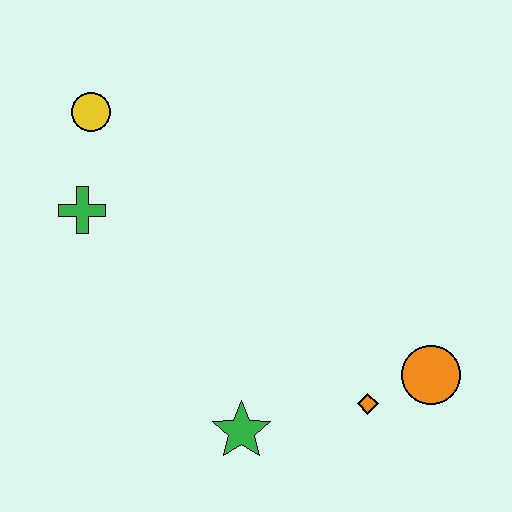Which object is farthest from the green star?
The yellow circle is farthest from the green star.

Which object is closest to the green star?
The orange diamond is closest to the green star.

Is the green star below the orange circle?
Yes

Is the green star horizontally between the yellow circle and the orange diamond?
Yes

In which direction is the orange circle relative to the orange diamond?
The orange circle is to the right of the orange diamond.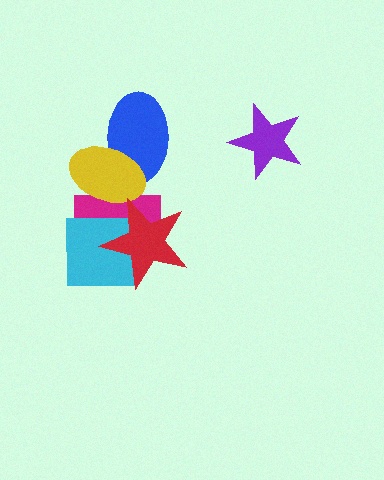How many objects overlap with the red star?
3 objects overlap with the red star.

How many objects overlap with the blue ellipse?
1 object overlaps with the blue ellipse.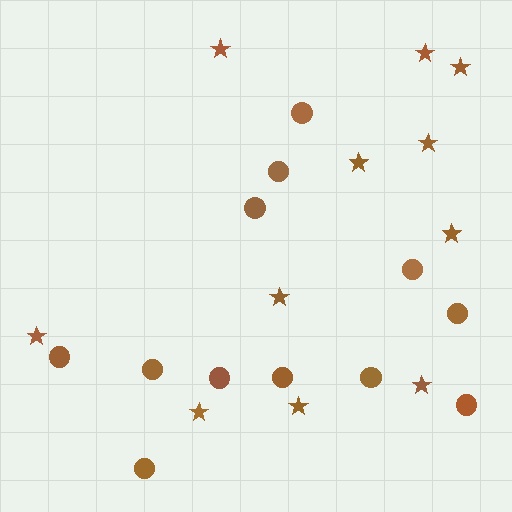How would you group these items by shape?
There are 2 groups: one group of circles (12) and one group of stars (11).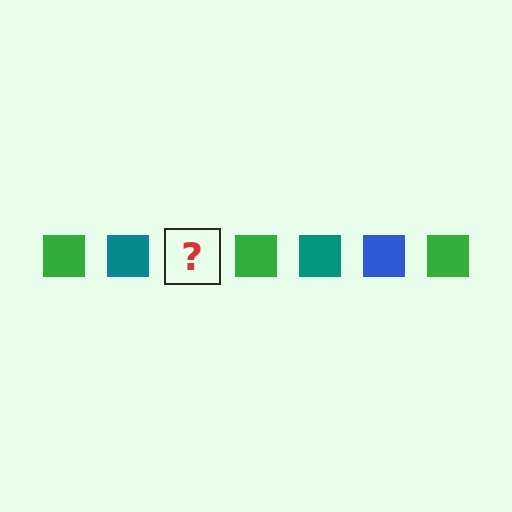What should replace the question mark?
The question mark should be replaced with a blue square.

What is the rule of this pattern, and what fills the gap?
The rule is that the pattern cycles through green, teal, blue squares. The gap should be filled with a blue square.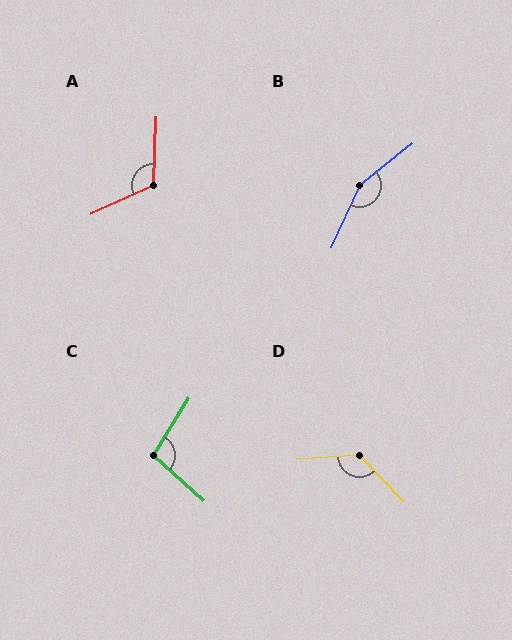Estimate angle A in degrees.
Approximately 116 degrees.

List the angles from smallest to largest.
C (100°), A (116°), D (130°), B (153°).